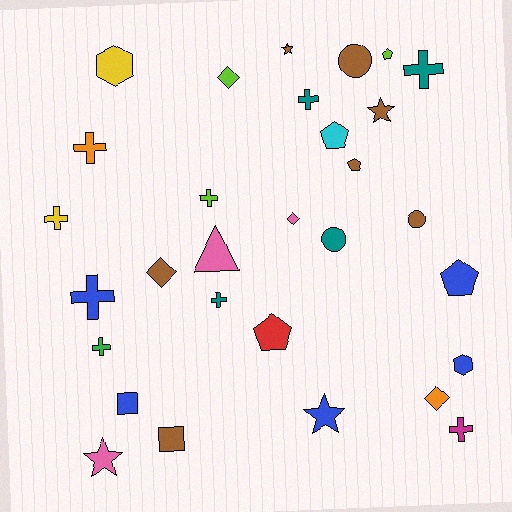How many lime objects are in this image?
There are 3 lime objects.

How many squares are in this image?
There are 2 squares.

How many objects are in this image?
There are 30 objects.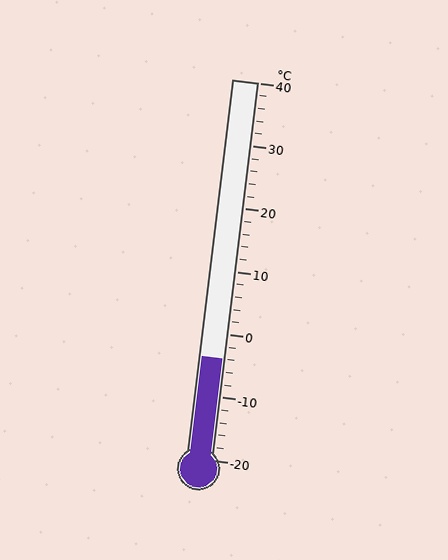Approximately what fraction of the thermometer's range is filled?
The thermometer is filled to approximately 25% of its range.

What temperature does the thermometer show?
The thermometer shows approximately -4°C.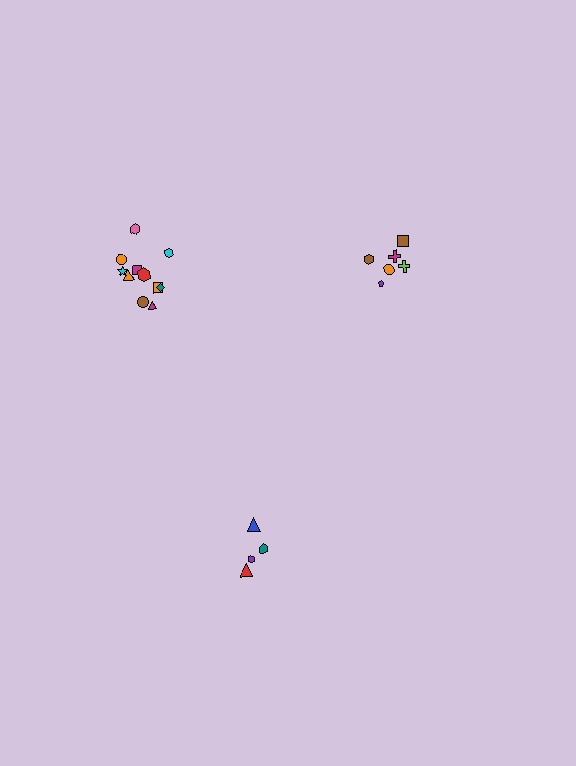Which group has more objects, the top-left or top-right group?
The top-left group.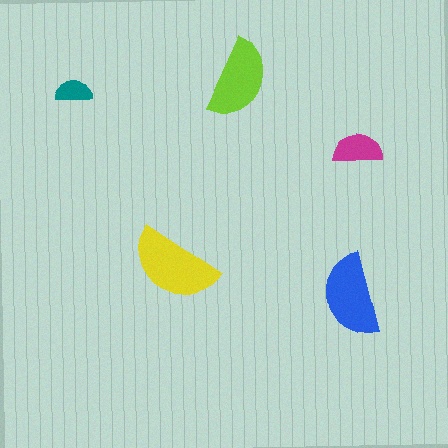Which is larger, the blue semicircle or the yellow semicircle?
The yellow one.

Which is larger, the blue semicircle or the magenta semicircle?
The blue one.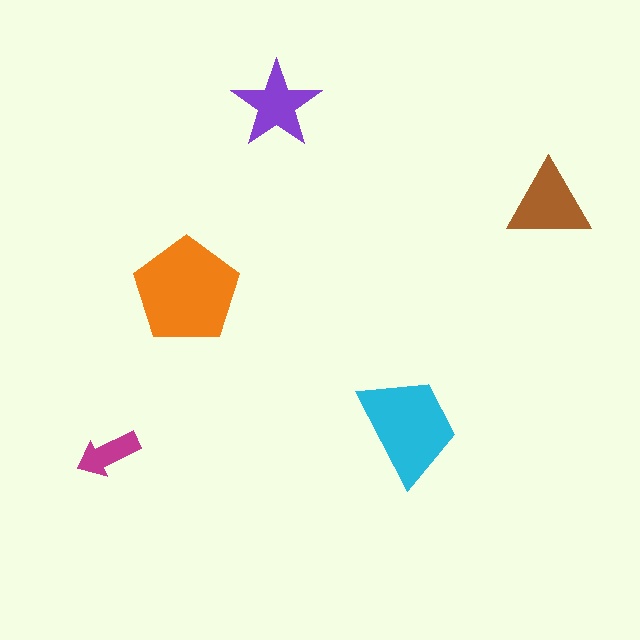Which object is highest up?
The purple star is topmost.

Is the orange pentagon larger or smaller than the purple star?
Larger.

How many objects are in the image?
There are 5 objects in the image.